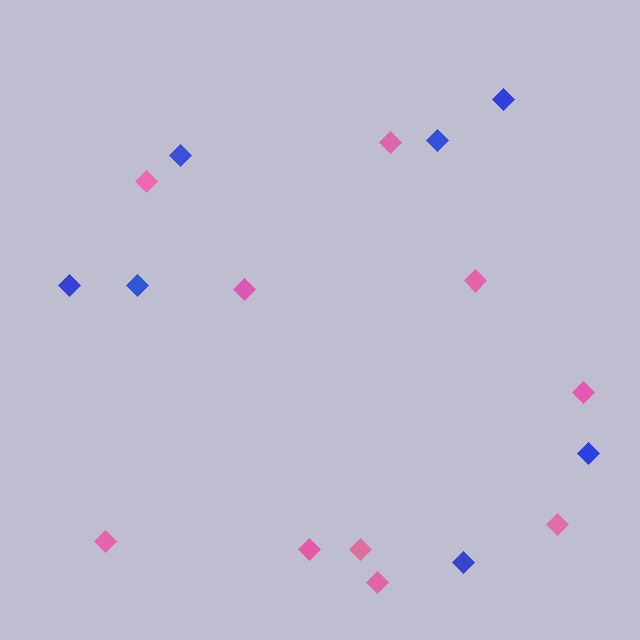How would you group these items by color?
There are 2 groups: one group of pink diamonds (10) and one group of blue diamonds (7).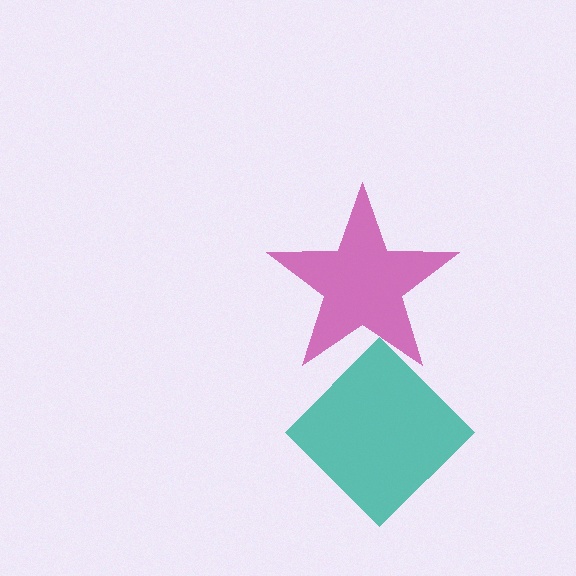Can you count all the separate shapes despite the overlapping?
Yes, there are 2 separate shapes.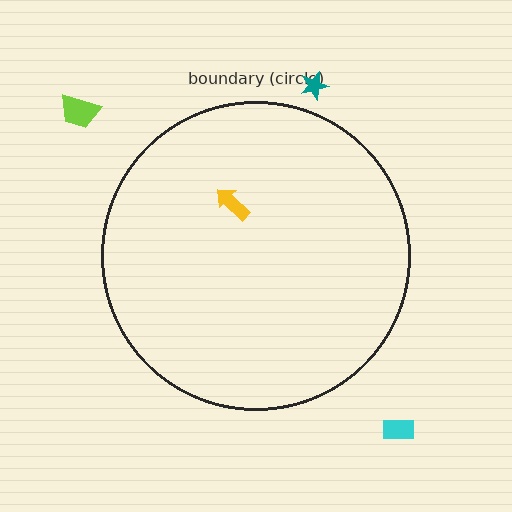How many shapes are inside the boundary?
1 inside, 3 outside.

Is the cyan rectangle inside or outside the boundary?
Outside.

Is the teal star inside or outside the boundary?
Outside.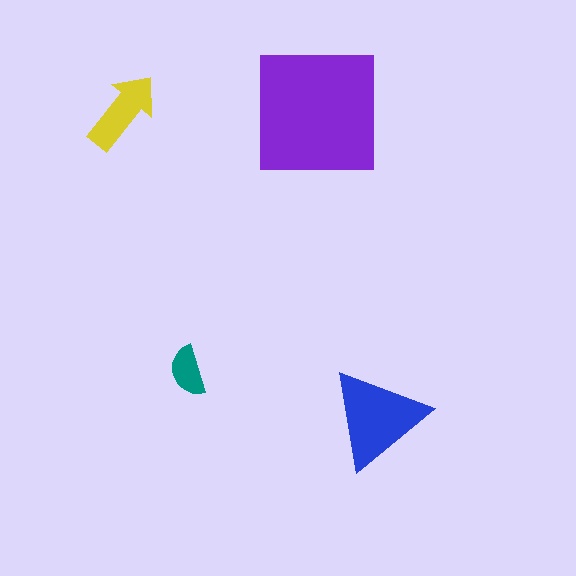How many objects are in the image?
There are 4 objects in the image.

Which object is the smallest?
The teal semicircle.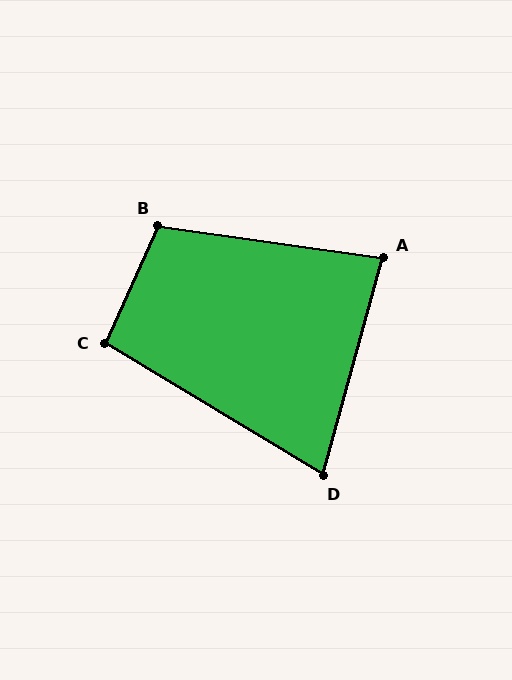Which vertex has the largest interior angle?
B, at approximately 106 degrees.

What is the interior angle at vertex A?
Approximately 83 degrees (acute).